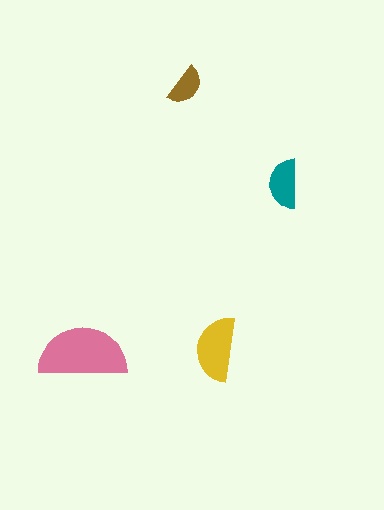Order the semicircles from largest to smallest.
the pink one, the yellow one, the teal one, the brown one.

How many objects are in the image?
There are 4 objects in the image.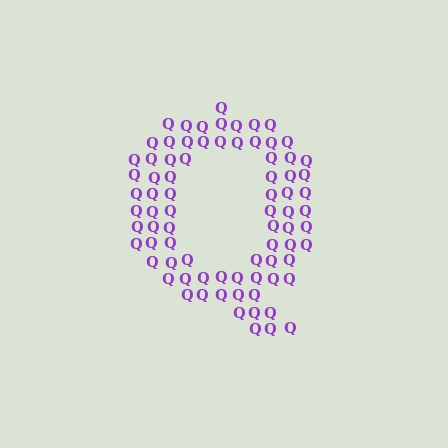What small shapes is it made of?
It is made of small letter Q's.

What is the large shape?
The large shape is the letter Q.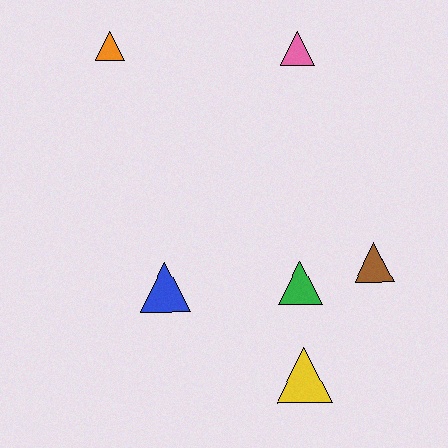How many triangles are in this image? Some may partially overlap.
There are 6 triangles.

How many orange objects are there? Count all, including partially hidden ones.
There is 1 orange object.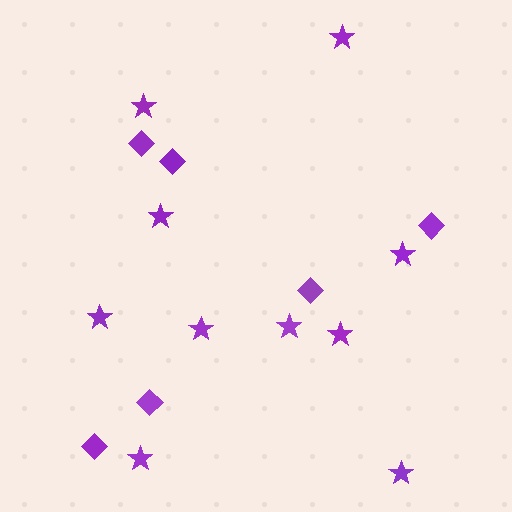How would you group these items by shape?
There are 2 groups: one group of stars (10) and one group of diamonds (6).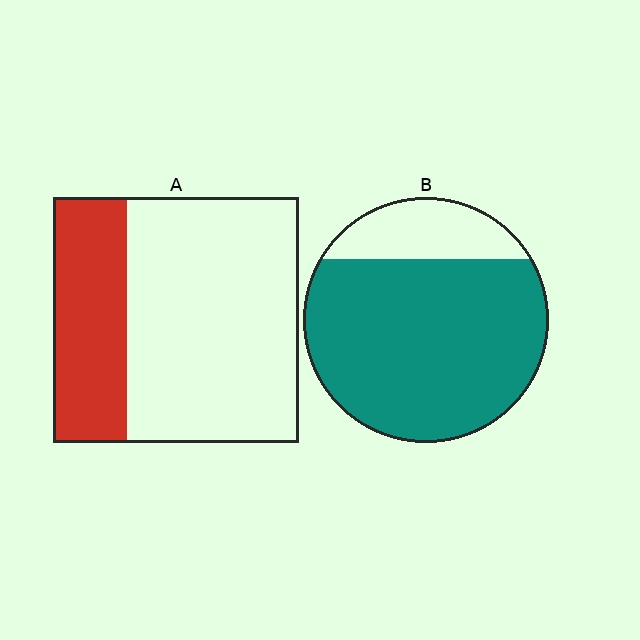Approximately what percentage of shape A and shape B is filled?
A is approximately 30% and B is approximately 80%.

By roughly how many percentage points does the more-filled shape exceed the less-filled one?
By roughly 50 percentage points (B over A).